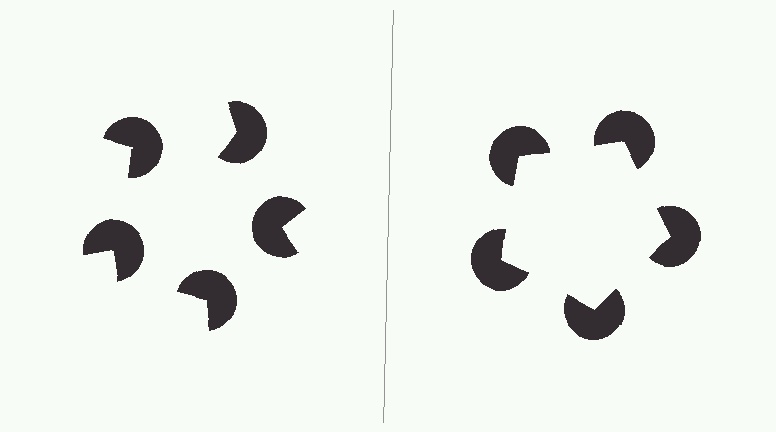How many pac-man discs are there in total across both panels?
10 — 5 on each side.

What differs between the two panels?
The pac-man discs are positioned identically on both sides; only the wedge orientations differ. On the right they align to a pentagon; on the left they are misaligned.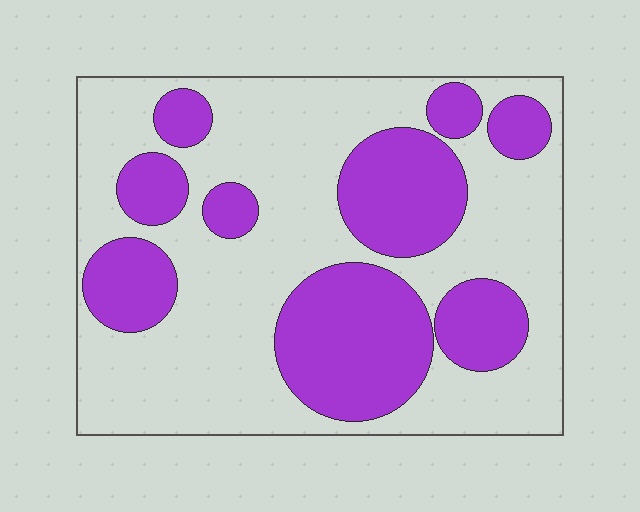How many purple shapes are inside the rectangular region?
9.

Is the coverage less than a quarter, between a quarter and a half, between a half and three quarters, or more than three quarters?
Between a quarter and a half.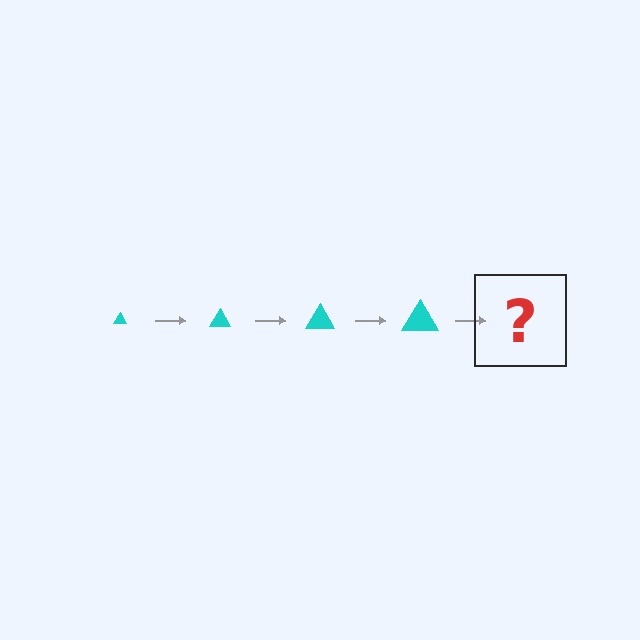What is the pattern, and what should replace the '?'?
The pattern is that the triangle gets progressively larger each step. The '?' should be a cyan triangle, larger than the previous one.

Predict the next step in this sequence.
The next step is a cyan triangle, larger than the previous one.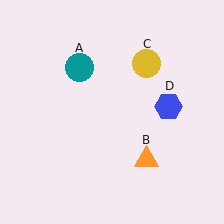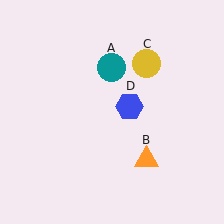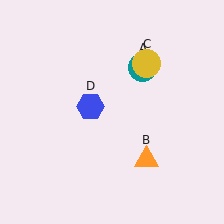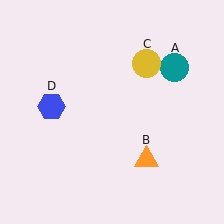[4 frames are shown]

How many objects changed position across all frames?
2 objects changed position: teal circle (object A), blue hexagon (object D).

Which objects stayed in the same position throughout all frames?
Orange triangle (object B) and yellow circle (object C) remained stationary.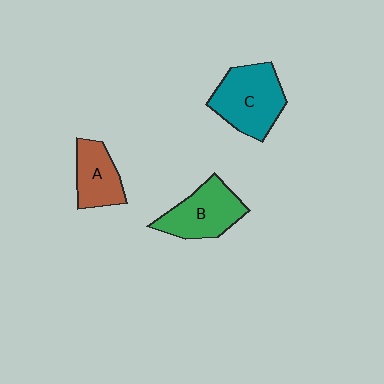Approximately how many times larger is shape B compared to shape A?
Approximately 1.3 times.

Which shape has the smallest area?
Shape A (brown).